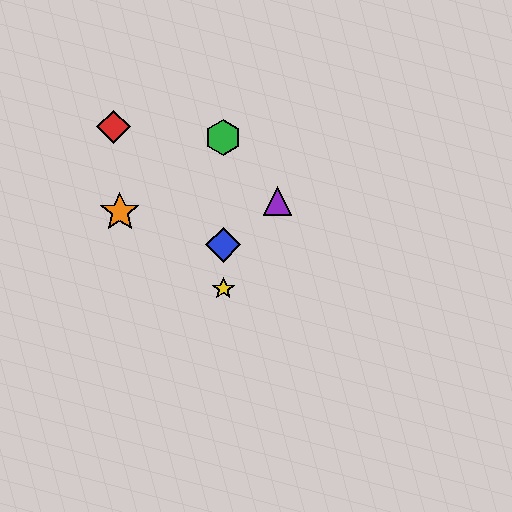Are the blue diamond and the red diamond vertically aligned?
No, the blue diamond is at x≈223 and the red diamond is at x≈114.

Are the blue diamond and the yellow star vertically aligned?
Yes, both are at x≈223.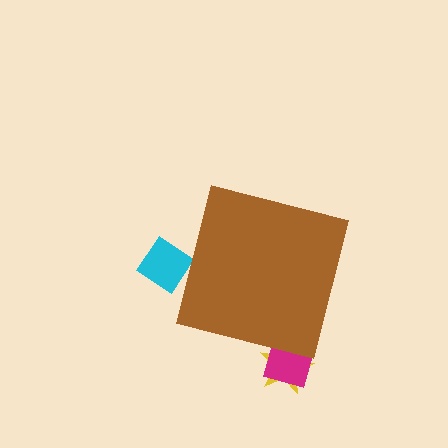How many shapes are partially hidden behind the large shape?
3 shapes are partially hidden.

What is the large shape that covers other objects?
A brown square.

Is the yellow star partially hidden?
Yes, the yellow star is partially hidden behind the brown square.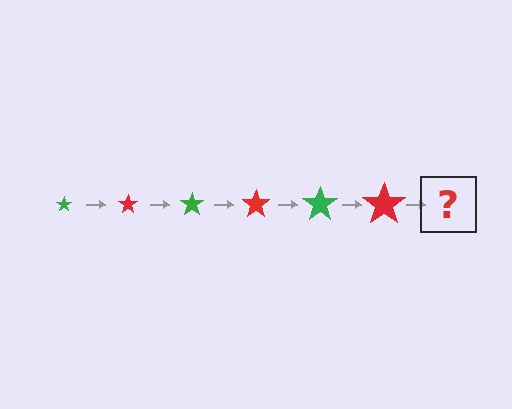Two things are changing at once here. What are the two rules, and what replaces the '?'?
The two rules are that the star grows larger each step and the color cycles through green and red. The '?' should be a green star, larger than the previous one.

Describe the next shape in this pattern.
It should be a green star, larger than the previous one.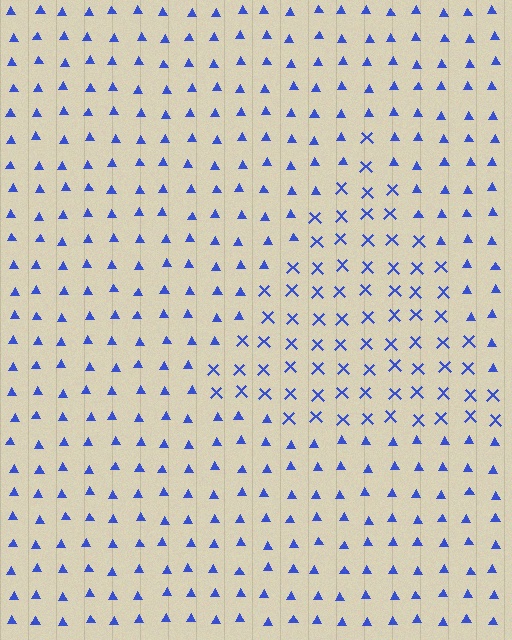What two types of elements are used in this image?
The image uses X marks inside the triangle region and triangles outside it.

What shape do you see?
I see a triangle.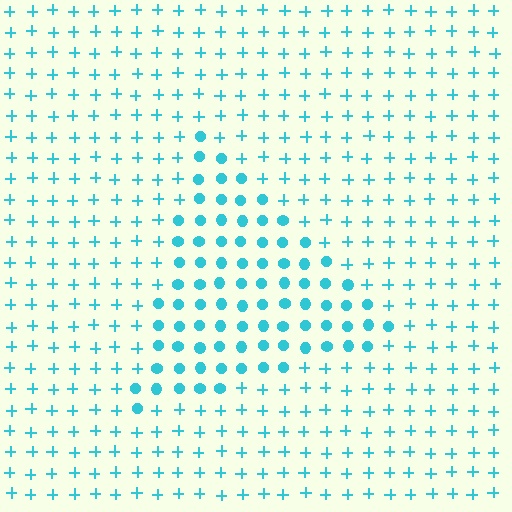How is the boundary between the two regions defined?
The boundary is defined by a change in element shape: circles inside vs. plus signs outside. All elements share the same color and spacing.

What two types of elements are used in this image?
The image uses circles inside the triangle region and plus signs outside it.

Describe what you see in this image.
The image is filled with small cyan elements arranged in a uniform grid. A triangle-shaped region contains circles, while the surrounding area contains plus signs. The boundary is defined purely by the change in element shape.